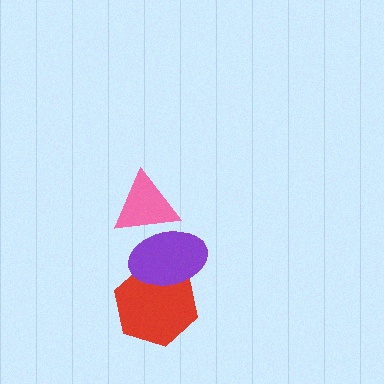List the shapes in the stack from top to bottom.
From top to bottom: the pink triangle, the purple ellipse, the red hexagon.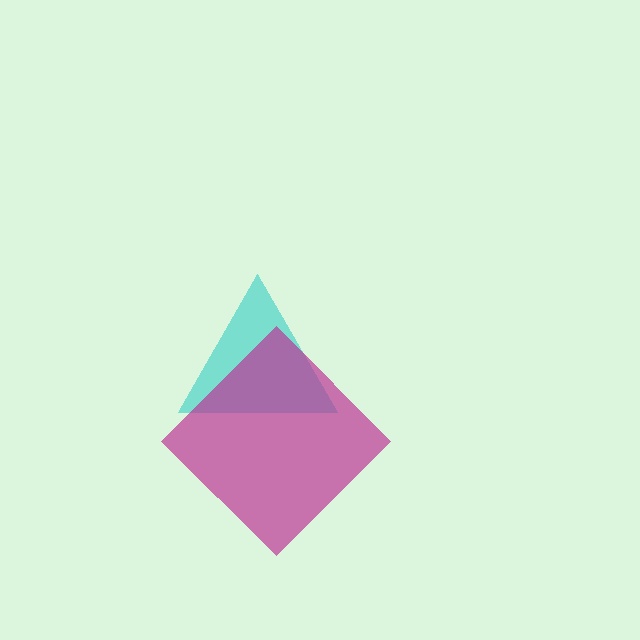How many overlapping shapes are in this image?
There are 2 overlapping shapes in the image.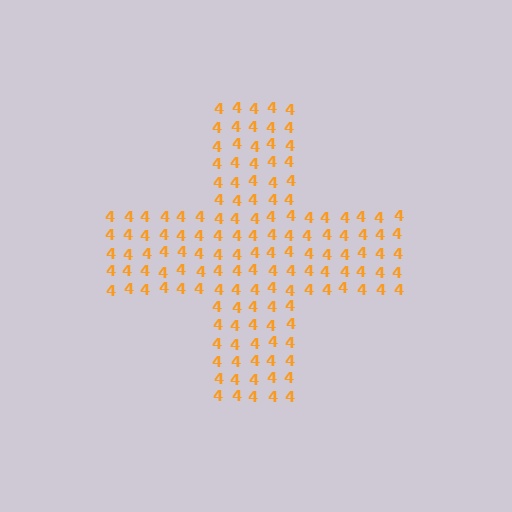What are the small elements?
The small elements are digit 4's.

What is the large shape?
The large shape is a cross.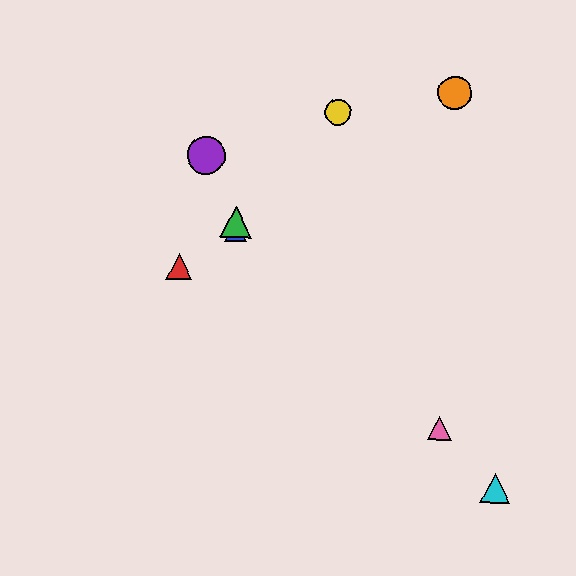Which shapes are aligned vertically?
The blue triangle, the green triangle are aligned vertically.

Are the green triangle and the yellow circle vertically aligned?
No, the green triangle is at x≈236 and the yellow circle is at x≈338.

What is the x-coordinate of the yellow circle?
The yellow circle is at x≈338.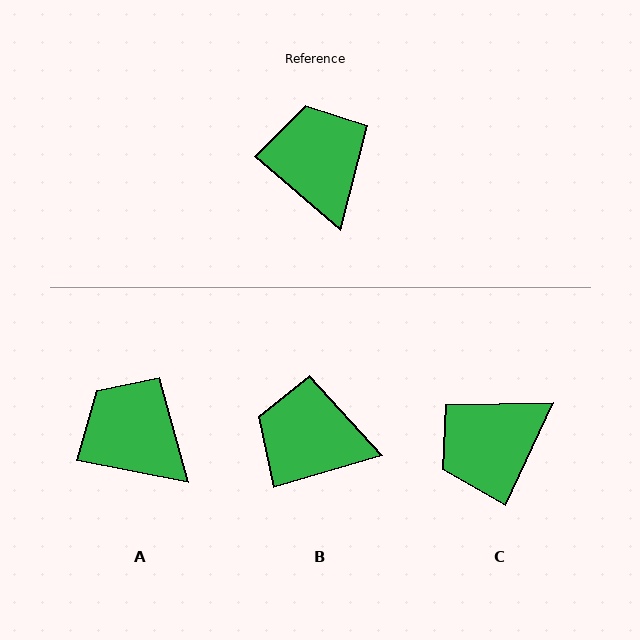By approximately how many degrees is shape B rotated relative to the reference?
Approximately 57 degrees counter-clockwise.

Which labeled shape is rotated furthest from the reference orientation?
C, about 106 degrees away.